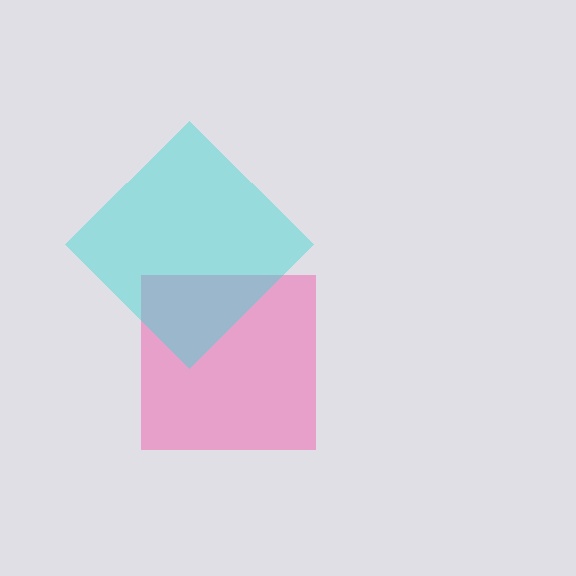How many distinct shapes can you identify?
There are 2 distinct shapes: a pink square, a cyan diamond.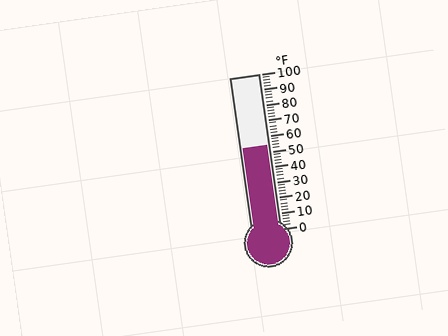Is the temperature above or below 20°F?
The temperature is above 20°F.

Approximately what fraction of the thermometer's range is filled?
The thermometer is filled to approximately 55% of its range.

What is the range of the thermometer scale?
The thermometer scale ranges from 0°F to 100°F.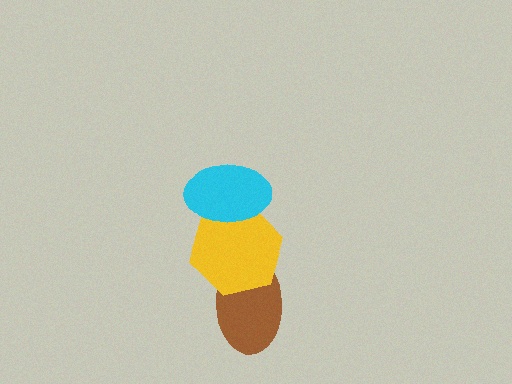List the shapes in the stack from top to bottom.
From top to bottom: the cyan ellipse, the yellow hexagon, the brown ellipse.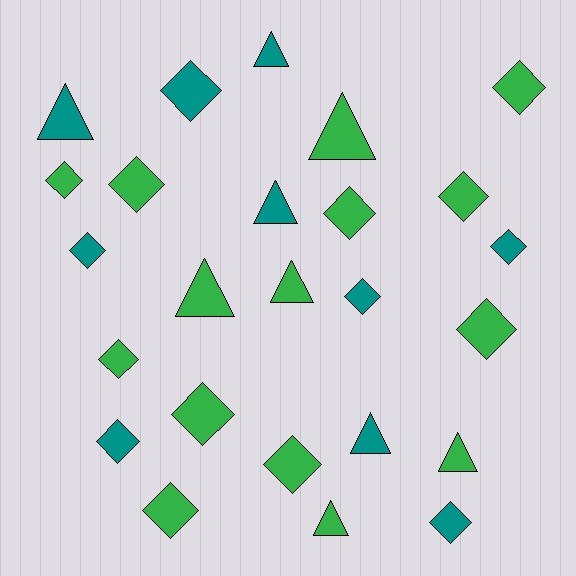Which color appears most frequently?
Green, with 15 objects.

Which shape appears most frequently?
Diamond, with 16 objects.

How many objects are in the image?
There are 25 objects.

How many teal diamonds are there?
There are 6 teal diamonds.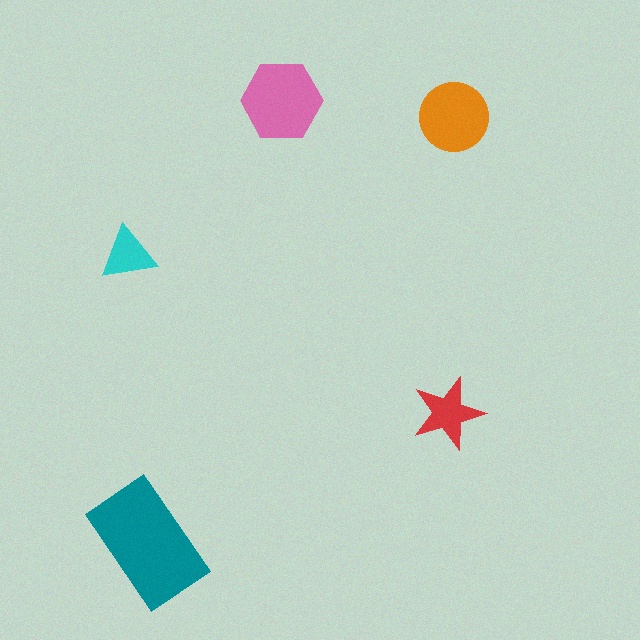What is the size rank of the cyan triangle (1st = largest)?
5th.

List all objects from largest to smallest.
The teal rectangle, the pink hexagon, the orange circle, the red star, the cyan triangle.